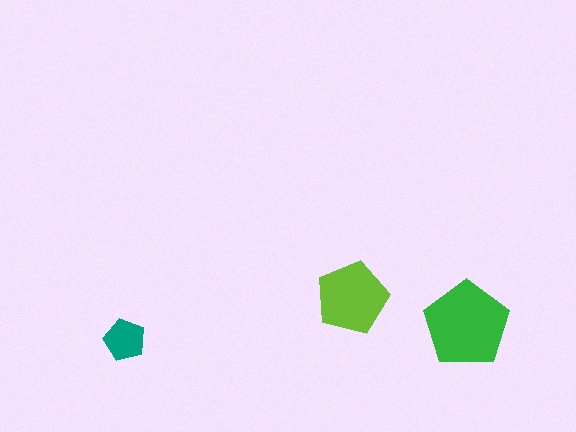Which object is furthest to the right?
The green pentagon is rightmost.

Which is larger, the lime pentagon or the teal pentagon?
The lime one.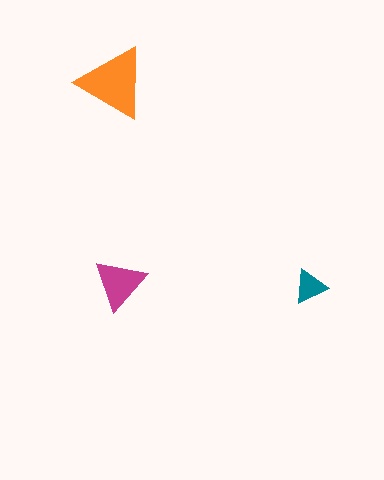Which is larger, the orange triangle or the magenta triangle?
The orange one.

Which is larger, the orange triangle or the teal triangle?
The orange one.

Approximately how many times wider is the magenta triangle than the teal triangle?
About 1.5 times wider.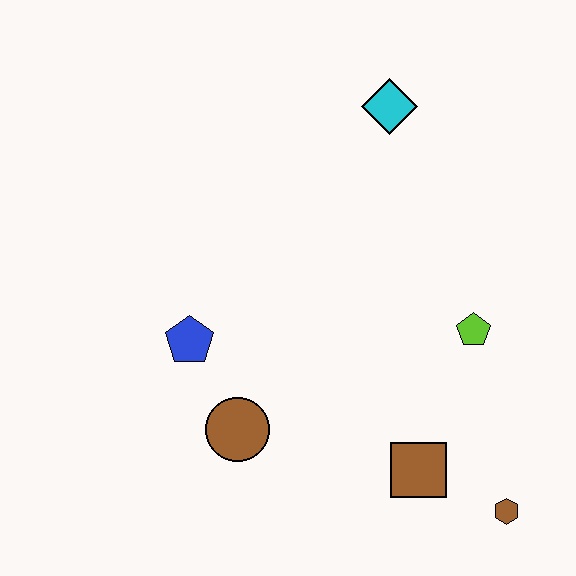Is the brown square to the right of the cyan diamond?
Yes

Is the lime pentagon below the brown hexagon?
No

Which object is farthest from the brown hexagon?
The cyan diamond is farthest from the brown hexagon.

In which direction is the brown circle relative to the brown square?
The brown circle is to the left of the brown square.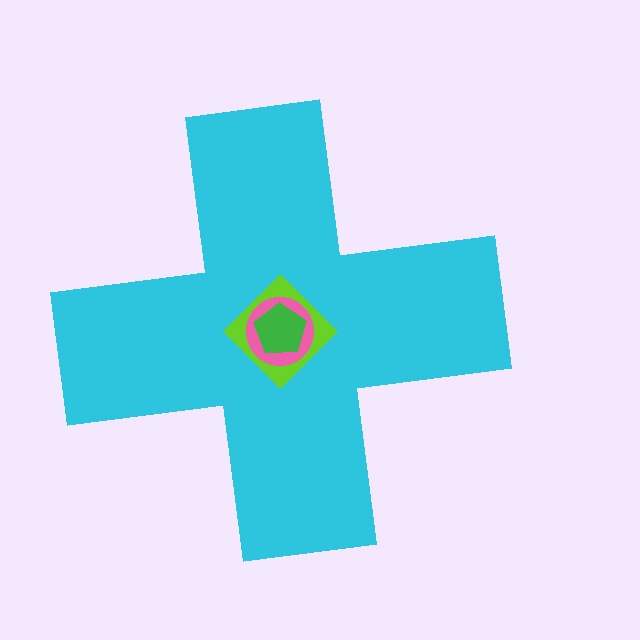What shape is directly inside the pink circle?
The green pentagon.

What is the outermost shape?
The cyan cross.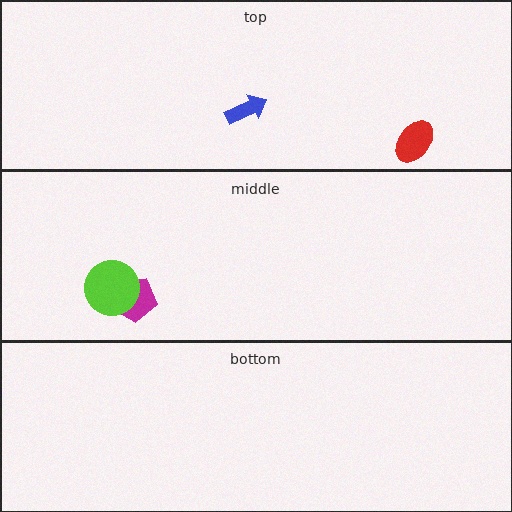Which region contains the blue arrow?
The top region.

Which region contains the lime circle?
The middle region.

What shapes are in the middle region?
The magenta pentagon, the lime circle.